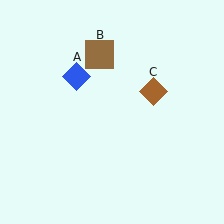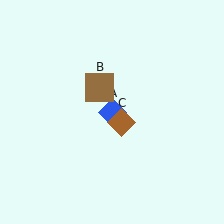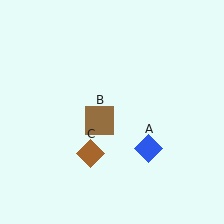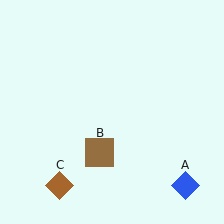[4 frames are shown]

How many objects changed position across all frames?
3 objects changed position: blue diamond (object A), brown square (object B), brown diamond (object C).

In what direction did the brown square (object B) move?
The brown square (object B) moved down.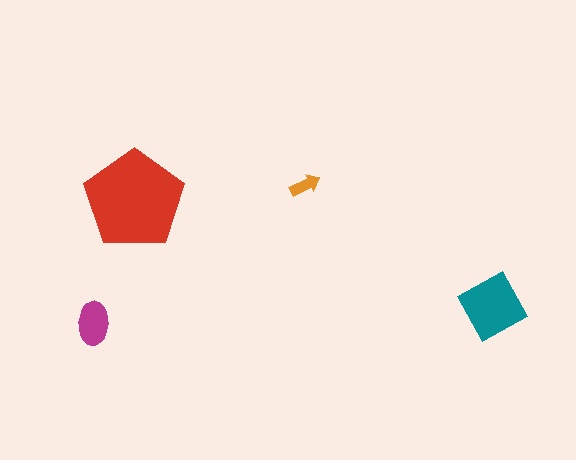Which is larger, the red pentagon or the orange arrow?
The red pentagon.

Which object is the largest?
The red pentagon.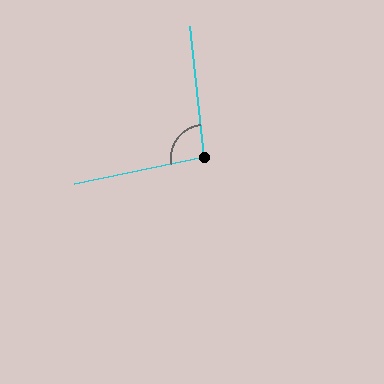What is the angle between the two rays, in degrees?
Approximately 96 degrees.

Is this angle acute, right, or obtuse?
It is obtuse.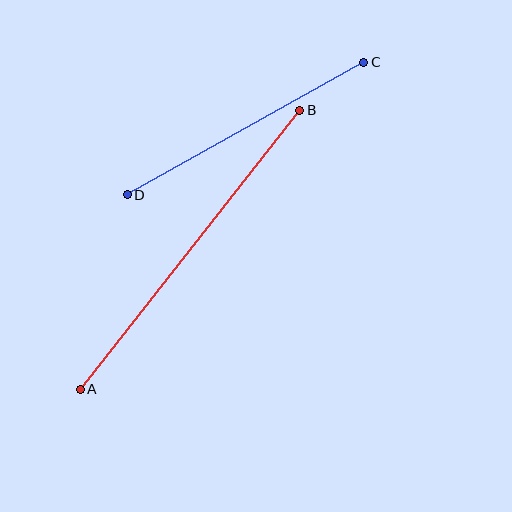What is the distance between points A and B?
The distance is approximately 355 pixels.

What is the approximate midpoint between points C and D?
The midpoint is at approximately (245, 129) pixels.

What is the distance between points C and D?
The distance is approximately 271 pixels.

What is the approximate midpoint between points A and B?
The midpoint is at approximately (190, 250) pixels.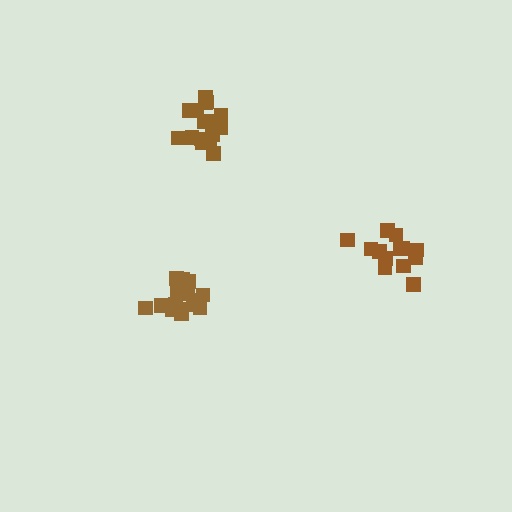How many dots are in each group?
Group 1: 14 dots, Group 2: 16 dots, Group 3: 16 dots (46 total).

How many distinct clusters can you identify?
There are 3 distinct clusters.